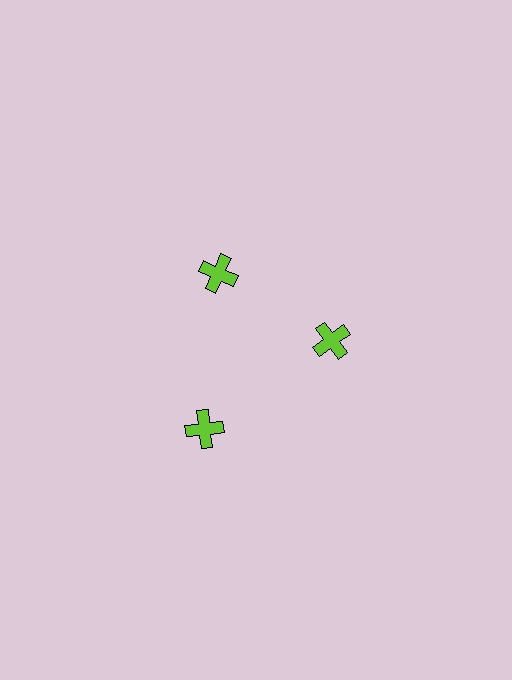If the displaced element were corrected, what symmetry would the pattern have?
It would have 3-fold rotational symmetry — the pattern would map onto itself every 120 degrees.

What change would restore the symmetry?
The symmetry would be restored by moving it inward, back onto the ring so that all 3 crosses sit at equal angles and equal distance from the center.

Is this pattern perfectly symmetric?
No. The 3 lime crosses are arranged in a ring, but one element near the 7 o'clock position is pushed outward from the center, breaking the 3-fold rotational symmetry.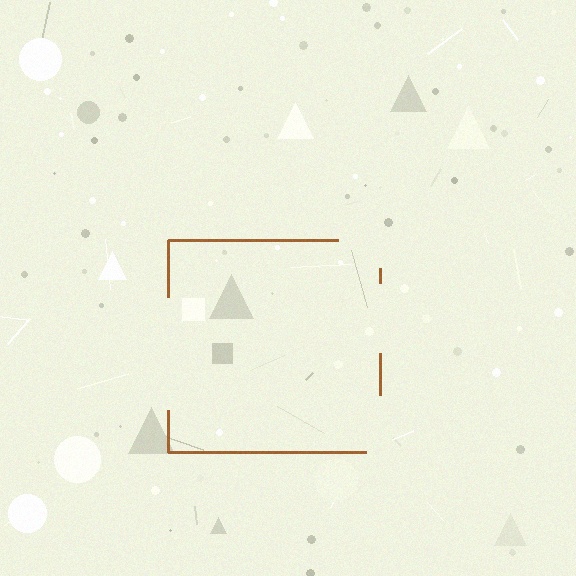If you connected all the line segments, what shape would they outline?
They would outline a square.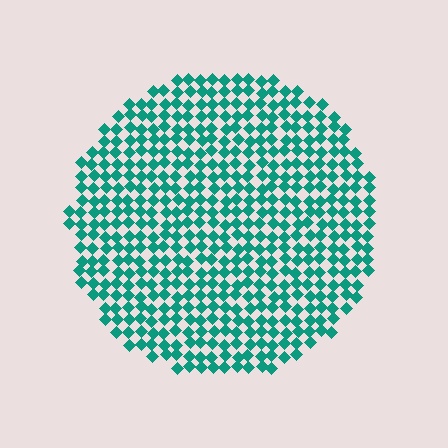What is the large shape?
The large shape is a circle.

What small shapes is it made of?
It is made of small diamonds.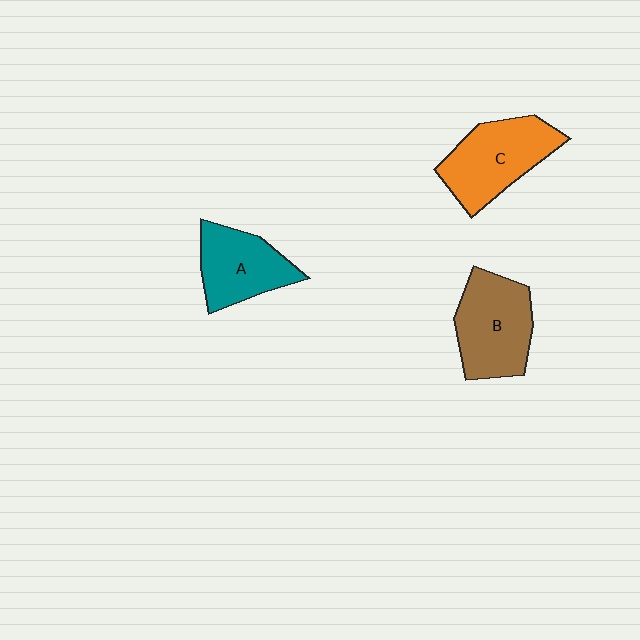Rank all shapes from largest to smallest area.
From largest to smallest: C (orange), B (brown), A (teal).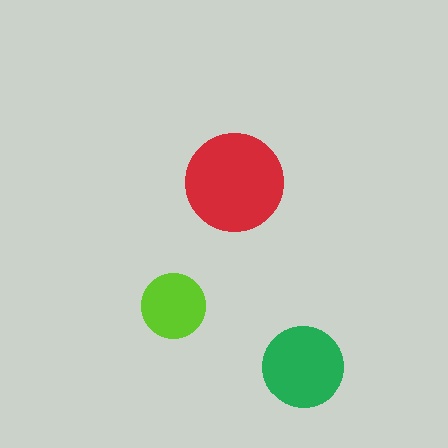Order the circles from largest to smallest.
the red one, the green one, the lime one.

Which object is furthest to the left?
The lime circle is leftmost.